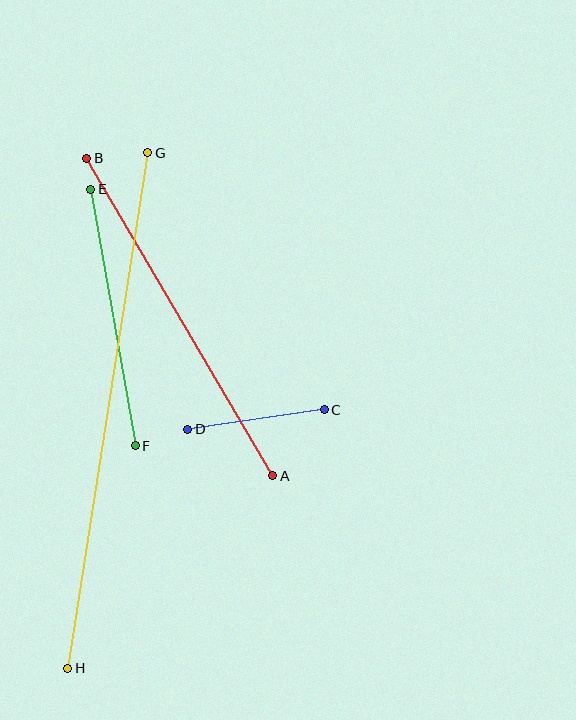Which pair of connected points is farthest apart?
Points G and H are farthest apart.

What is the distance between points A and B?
The distance is approximately 368 pixels.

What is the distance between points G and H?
The distance is approximately 522 pixels.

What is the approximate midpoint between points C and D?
The midpoint is at approximately (256, 419) pixels.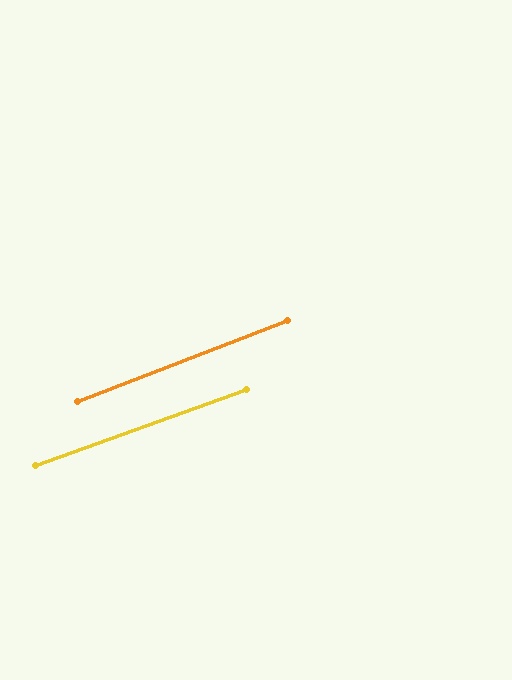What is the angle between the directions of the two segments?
Approximately 1 degree.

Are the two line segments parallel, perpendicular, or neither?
Parallel — their directions differ by only 1.1°.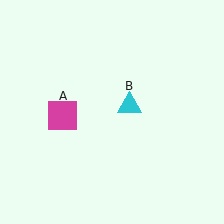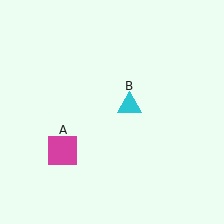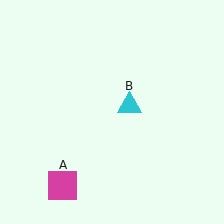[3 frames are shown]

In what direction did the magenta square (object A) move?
The magenta square (object A) moved down.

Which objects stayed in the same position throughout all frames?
Cyan triangle (object B) remained stationary.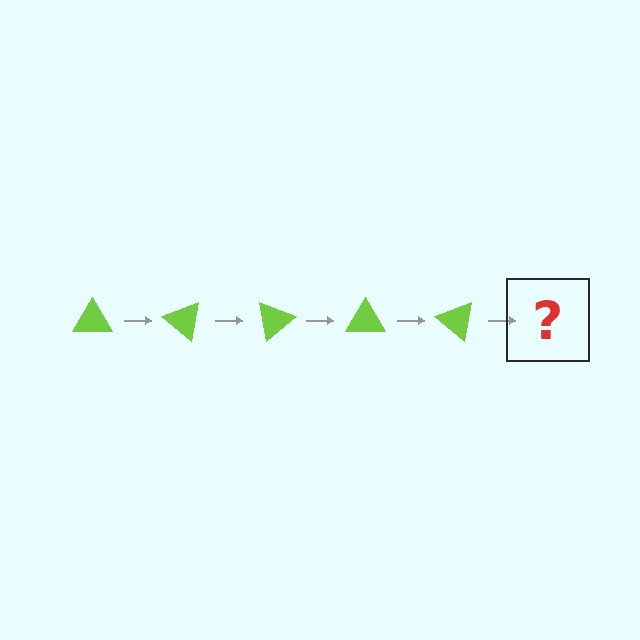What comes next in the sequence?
The next element should be a lime triangle rotated 200 degrees.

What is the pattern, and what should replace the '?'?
The pattern is that the triangle rotates 40 degrees each step. The '?' should be a lime triangle rotated 200 degrees.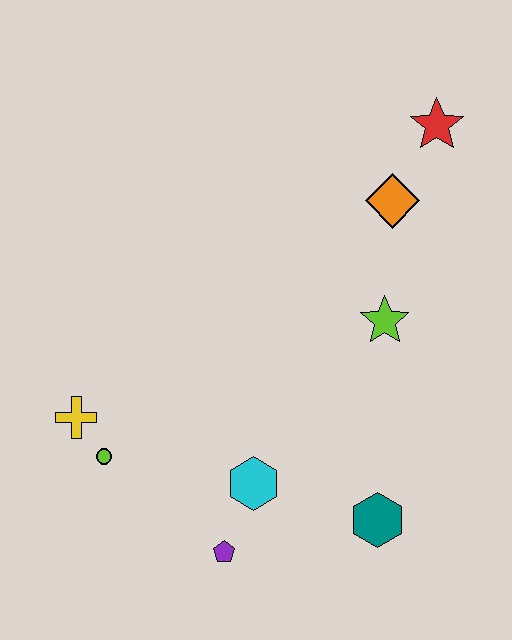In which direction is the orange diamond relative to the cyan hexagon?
The orange diamond is above the cyan hexagon.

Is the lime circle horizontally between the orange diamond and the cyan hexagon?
No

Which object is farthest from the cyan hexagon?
The red star is farthest from the cyan hexagon.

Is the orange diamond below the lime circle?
No